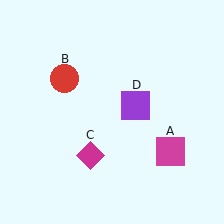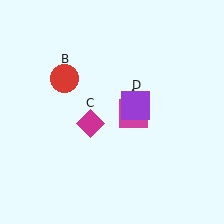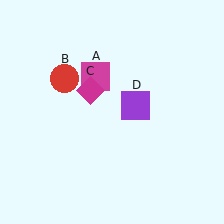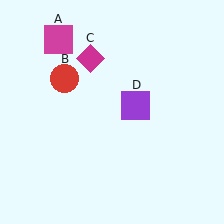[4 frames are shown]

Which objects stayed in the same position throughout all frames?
Red circle (object B) and purple square (object D) remained stationary.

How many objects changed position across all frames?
2 objects changed position: magenta square (object A), magenta diamond (object C).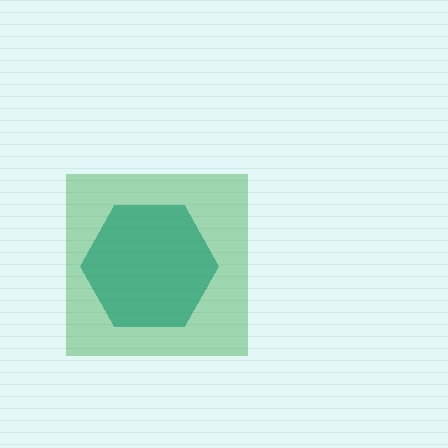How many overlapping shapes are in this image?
There are 2 overlapping shapes in the image.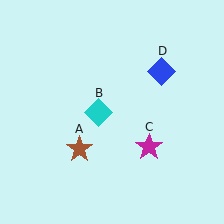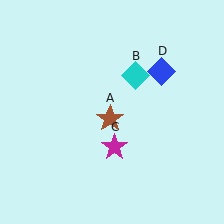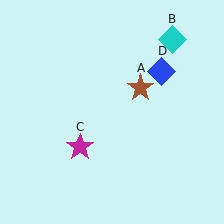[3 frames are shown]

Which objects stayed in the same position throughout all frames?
Blue diamond (object D) remained stationary.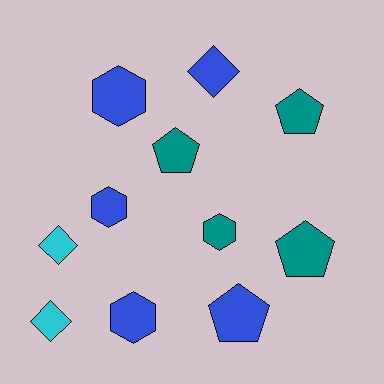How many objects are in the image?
There are 11 objects.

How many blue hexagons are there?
There are 3 blue hexagons.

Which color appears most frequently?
Blue, with 5 objects.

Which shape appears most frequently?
Hexagon, with 4 objects.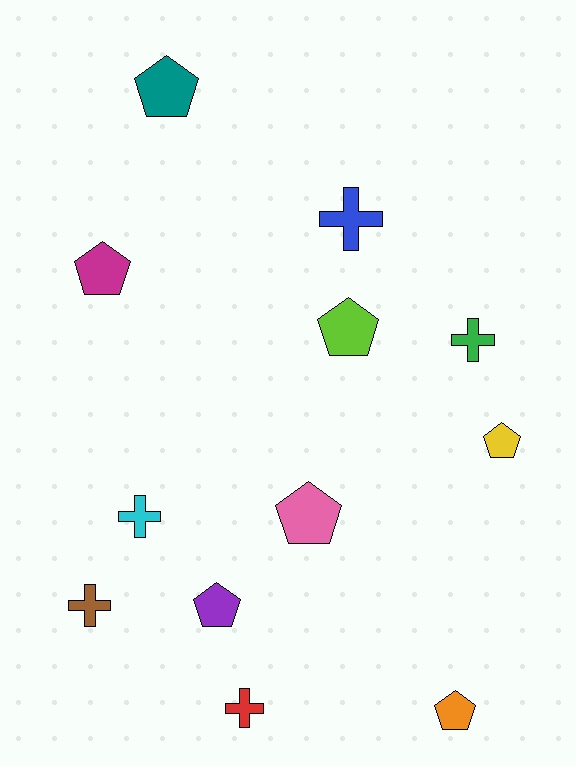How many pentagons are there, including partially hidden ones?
There are 7 pentagons.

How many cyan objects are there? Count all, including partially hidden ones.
There is 1 cyan object.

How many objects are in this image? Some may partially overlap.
There are 12 objects.